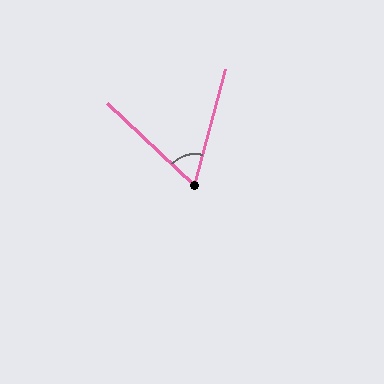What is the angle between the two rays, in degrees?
Approximately 62 degrees.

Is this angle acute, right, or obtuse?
It is acute.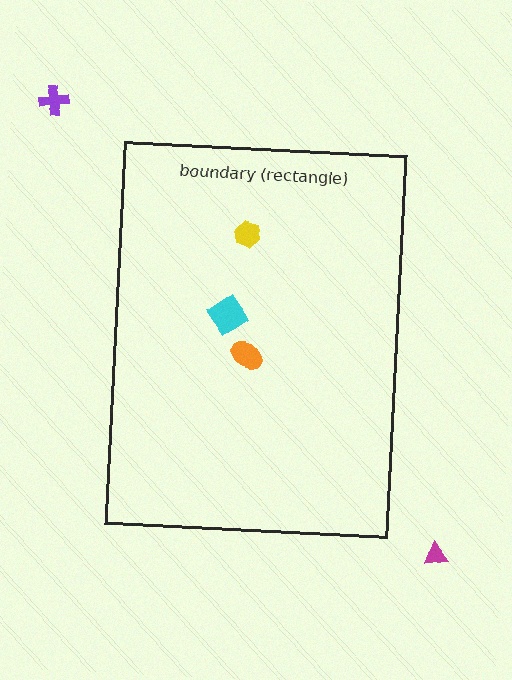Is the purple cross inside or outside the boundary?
Outside.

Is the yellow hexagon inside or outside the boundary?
Inside.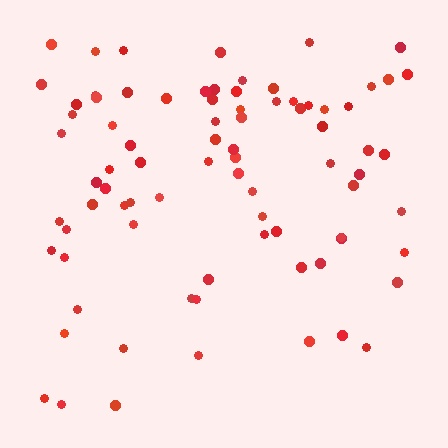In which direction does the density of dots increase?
From bottom to top, with the top side densest.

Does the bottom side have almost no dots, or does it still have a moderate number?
Still a moderate number, just noticeably fewer than the top.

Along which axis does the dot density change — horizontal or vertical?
Vertical.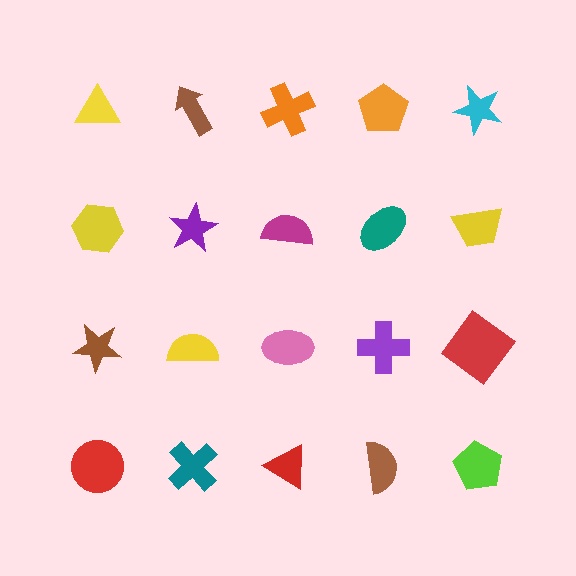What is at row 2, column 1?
A yellow hexagon.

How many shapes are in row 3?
5 shapes.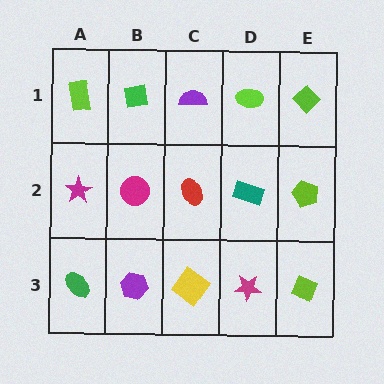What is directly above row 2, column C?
A purple semicircle.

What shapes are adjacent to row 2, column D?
A lime ellipse (row 1, column D), a magenta star (row 3, column D), a red ellipse (row 2, column C), a lime pentagon (row 2, column E).